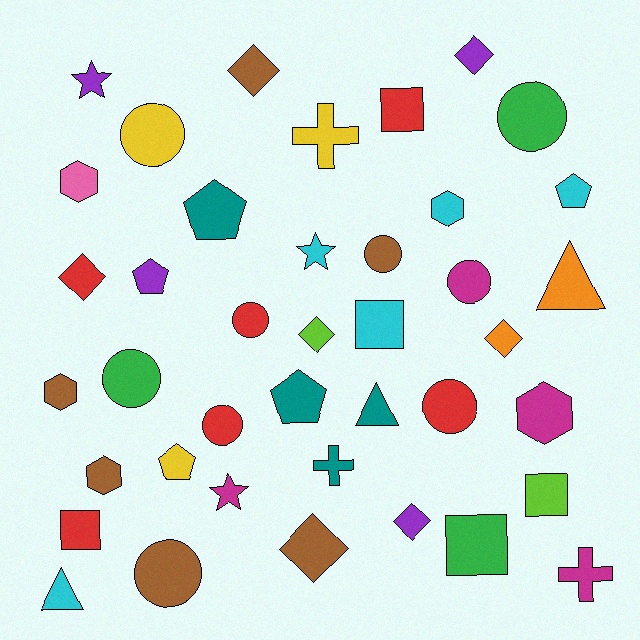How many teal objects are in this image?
There are 4 teal objects.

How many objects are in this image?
There are 40 objects.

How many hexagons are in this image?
There are 5 hexagons.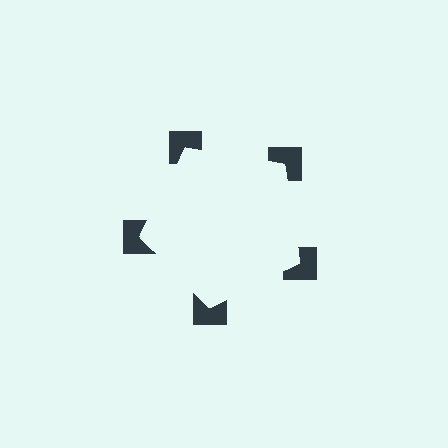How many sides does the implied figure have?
5 sides.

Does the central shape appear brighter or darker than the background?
It typically appears slightly brighter than the background, even though no actual brightness change is drawn.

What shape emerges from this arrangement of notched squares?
An illusory pentagon — its edges are inferred from the aligned wedge cuts in the notched squares, not physically drawn.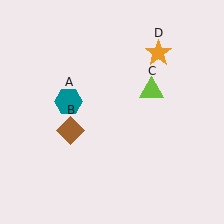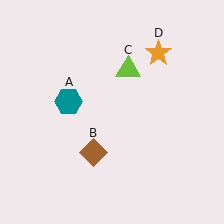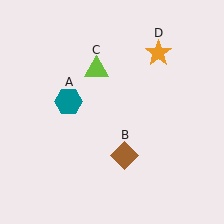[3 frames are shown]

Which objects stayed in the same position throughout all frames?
Teal hexagon (object A) and orange star (object D) remained stationary.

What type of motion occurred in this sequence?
The brown diamond (object B), lime triangle (object C) rotated counterclockwise around the center of the scene.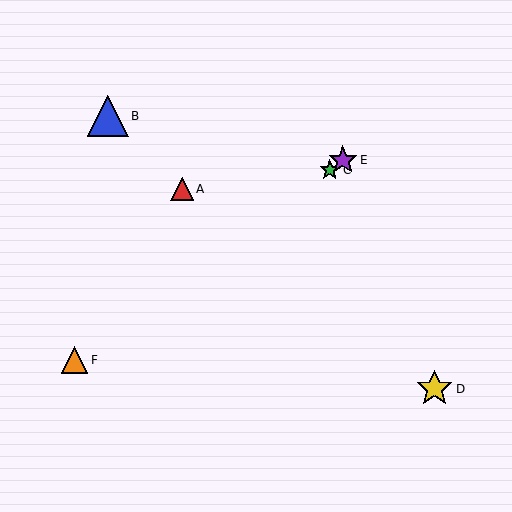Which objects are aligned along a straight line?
Objects C, E, F are aligned along a straight line.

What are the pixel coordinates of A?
Object A is at (182, 189).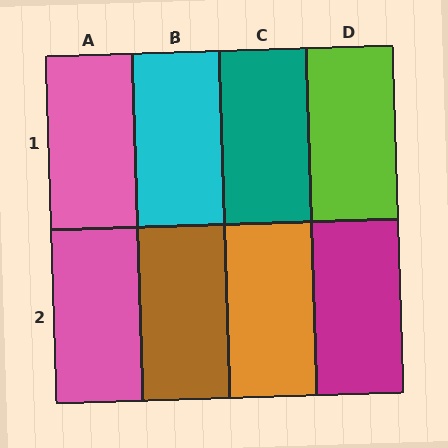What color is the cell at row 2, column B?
Brown.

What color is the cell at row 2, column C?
Orange.